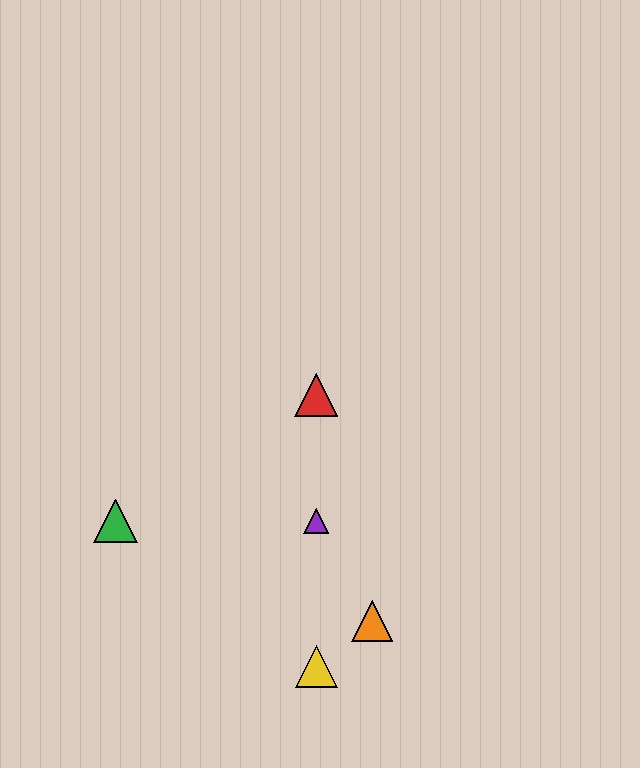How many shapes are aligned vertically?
4 shapes (the red triangle, the blue triangle, the yellow triangle, the purple triangle) are aligned vertically.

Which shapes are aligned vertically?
The red triangle, the blue triangle, the yellow triangle, the purple triangle are aligned vertically.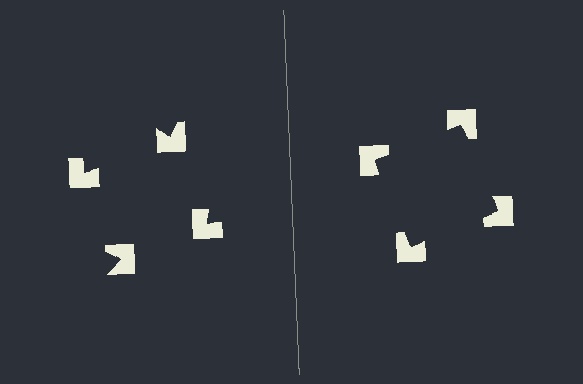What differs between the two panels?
The notched squares are positioned identically on both sides; only the wedge orientations differ. On the right they align to a square; on the left they are misaligned.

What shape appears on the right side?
An illusory square.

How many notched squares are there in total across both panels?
8 — 4 on each side.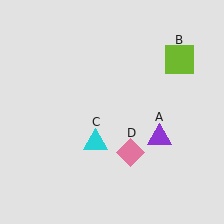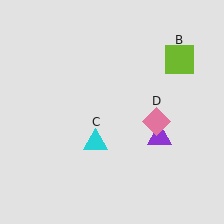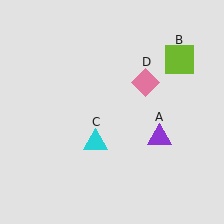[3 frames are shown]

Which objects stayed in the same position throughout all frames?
Purple triangle (object A) and lime square (object B) and cyan triangle (object C) remained stationary.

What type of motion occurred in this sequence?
The pink diamond (object D) rotated counterclockwise around the center of the scene.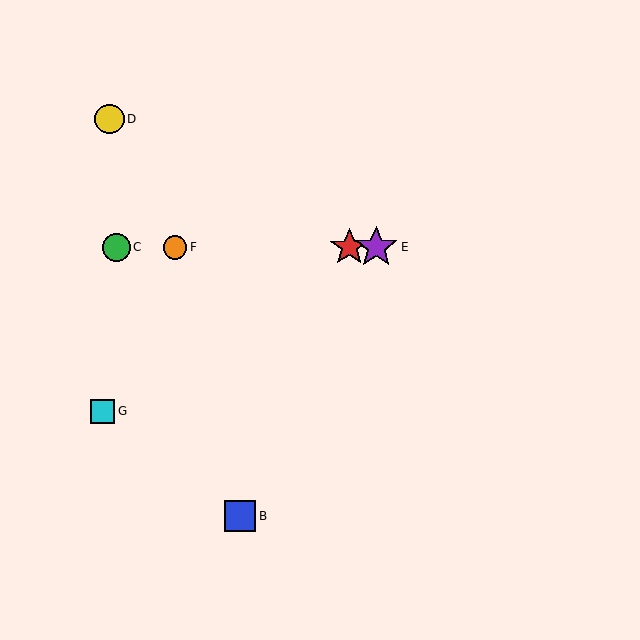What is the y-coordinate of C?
Object C is at y≈247.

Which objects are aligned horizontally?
Objects A, C, E, F are aligned horizontally.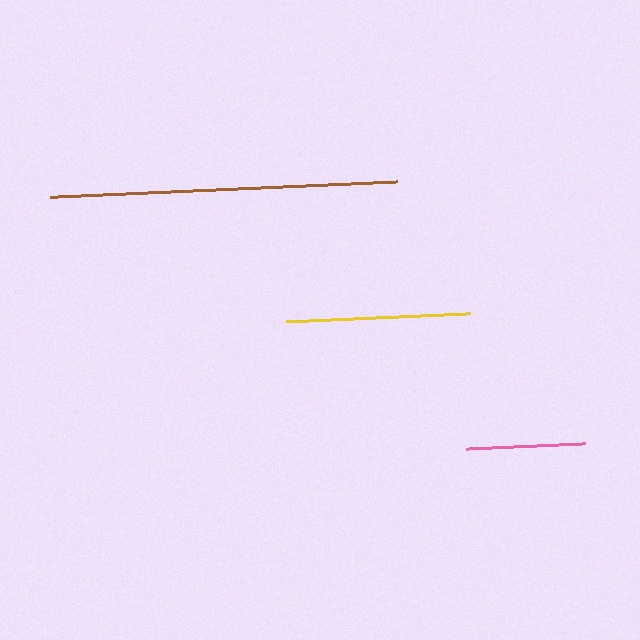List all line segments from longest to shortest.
From longest to shortest: brown, yellow, pink.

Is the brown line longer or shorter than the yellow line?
The brown line is longer than the yellow line.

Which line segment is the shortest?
The pink line is the shortest at approximately 119 pixels.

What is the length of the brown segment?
The brown segment is approximately 347 pixels long.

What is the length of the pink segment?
The pink segment is approximately 119 pixels long.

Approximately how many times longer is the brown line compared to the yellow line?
The brown line is approximately 1.9 times the length of the yellow line.